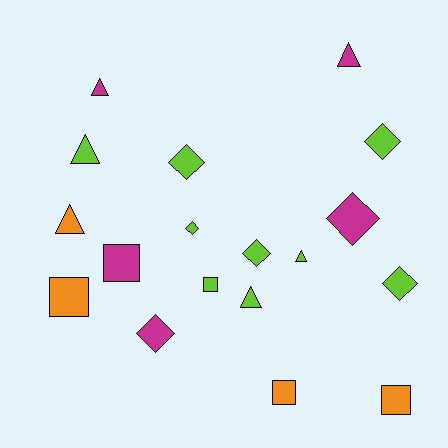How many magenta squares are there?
There is 1 magenta square.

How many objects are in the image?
There are 18 objects.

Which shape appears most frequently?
Diamond, with 7 objects.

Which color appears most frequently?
Lime, with 9 objects.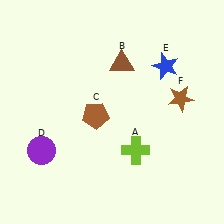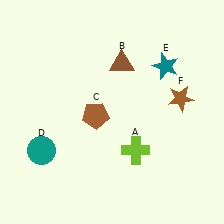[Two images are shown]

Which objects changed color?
D changed from purple to teal. E changed from blue to teal.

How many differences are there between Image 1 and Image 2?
There are 2 differences between the two images.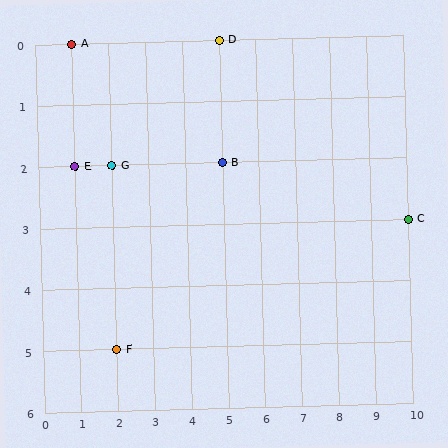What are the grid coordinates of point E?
Point E is at grid coordinates (1, 2).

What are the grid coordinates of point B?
Point B is at grid coordinates (5, 2).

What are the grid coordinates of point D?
Point D is at grid coordinates (5, 0).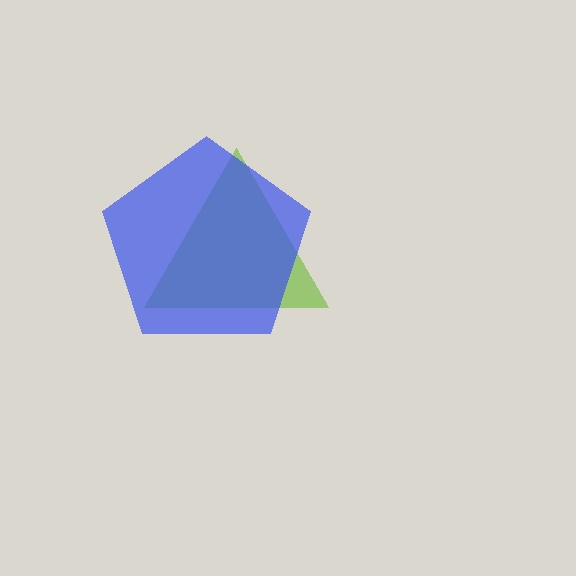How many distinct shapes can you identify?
There are 2 distinct shapes: a lime triangle, a blue pentagon.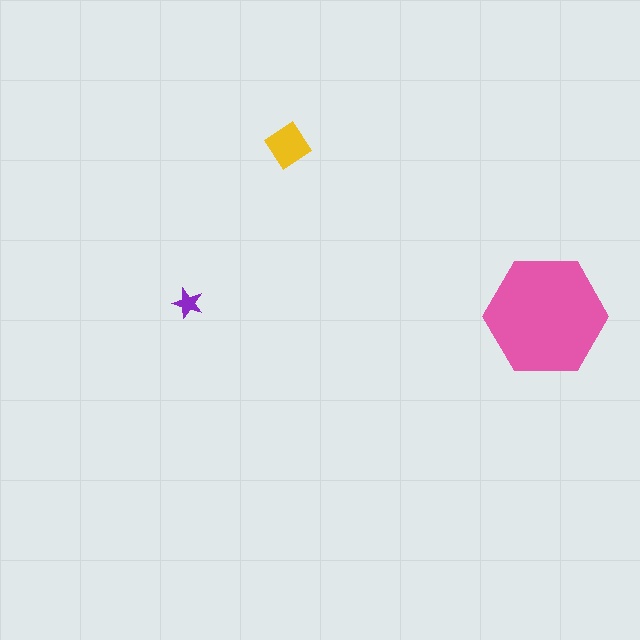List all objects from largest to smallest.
The pink hexagon, the yellow diamond, the purple star.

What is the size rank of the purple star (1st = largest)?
3rd.